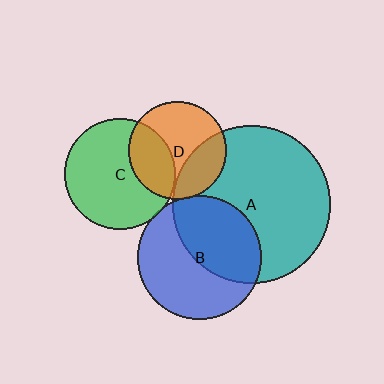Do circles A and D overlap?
Yes.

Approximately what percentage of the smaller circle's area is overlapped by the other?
Approximately 30%.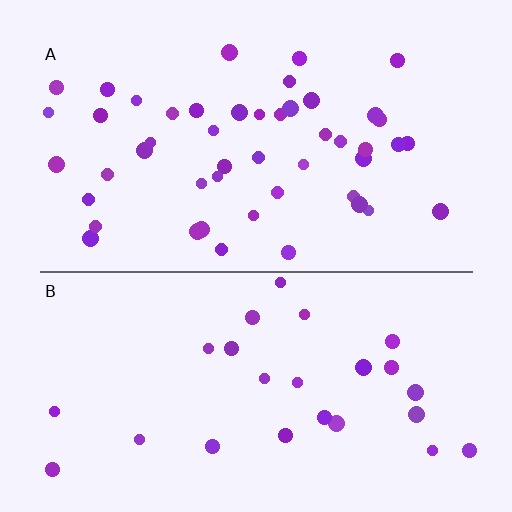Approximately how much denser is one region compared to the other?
Approximately 1.9× — region A over region B.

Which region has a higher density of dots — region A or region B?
A (the top).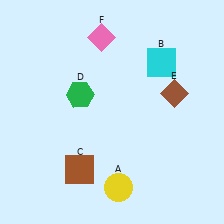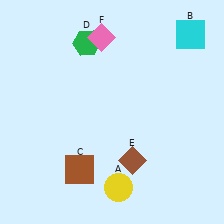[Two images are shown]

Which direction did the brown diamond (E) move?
The brown diamond (E) moved down.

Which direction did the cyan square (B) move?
The cyan square (B) moved right.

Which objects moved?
The objects that moved are: the cyan square (B), the green hexagon (D), the brown diamond (E).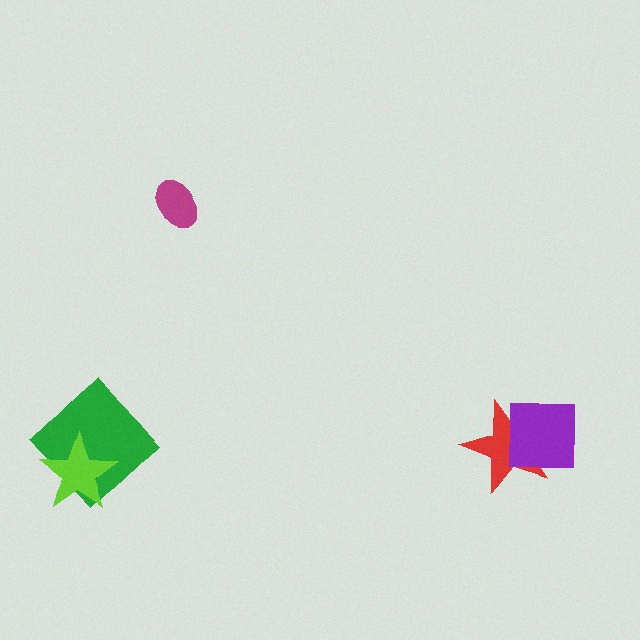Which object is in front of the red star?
The purple square is in front of the red star.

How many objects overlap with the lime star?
1 object overlaps with the lime star.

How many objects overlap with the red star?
1 object overlaps with the red star.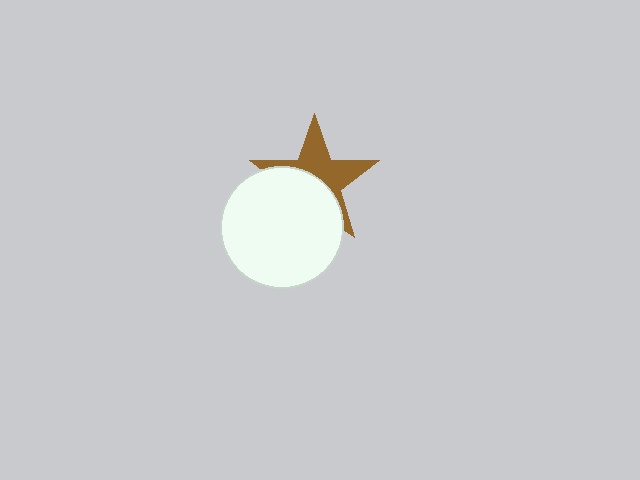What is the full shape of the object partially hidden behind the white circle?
The partially hidden object is a brown star.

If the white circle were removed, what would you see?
You would see the complete brown star.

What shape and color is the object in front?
The object in front is a white circle.